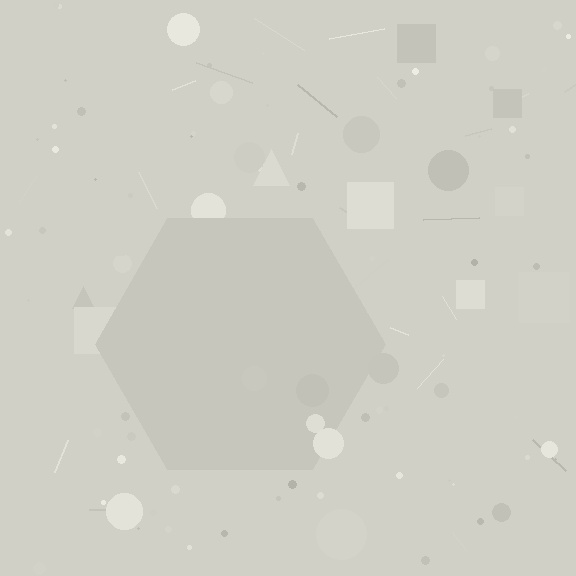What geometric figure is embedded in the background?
A hexagon is embedded in the background.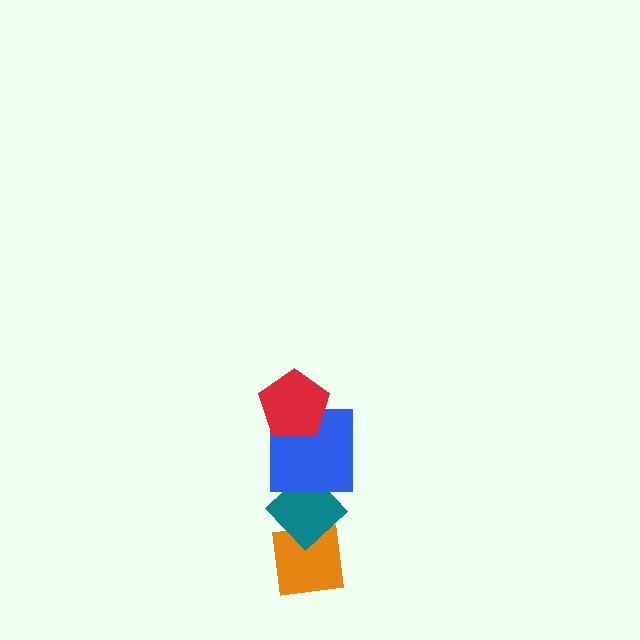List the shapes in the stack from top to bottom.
From top to bottom: the red pentagon, the blue square, the teal diamond, the orange square.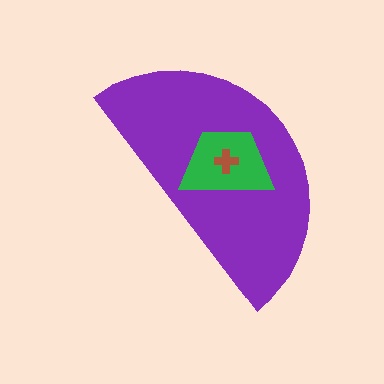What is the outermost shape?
The purple semicircle.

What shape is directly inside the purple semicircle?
The green trapezoid.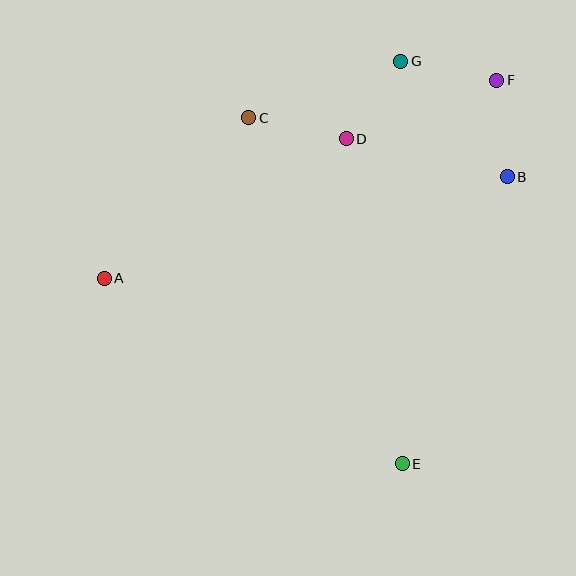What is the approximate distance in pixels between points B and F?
The distance between B and F is approximately 97 pixels.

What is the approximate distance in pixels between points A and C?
The distance between A and C is approximately 216 pixels.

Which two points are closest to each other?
Points D and G are closest to each other.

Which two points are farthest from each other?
Points A and F are farthest from each other.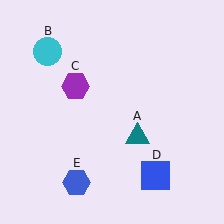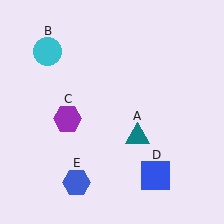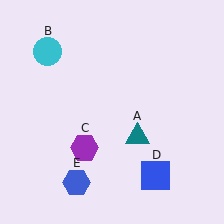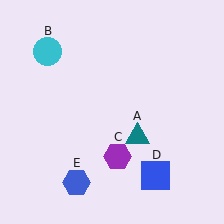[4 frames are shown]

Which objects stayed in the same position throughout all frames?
Teal triangle (object A) and cyan circle (object B) and blue square (object D) and blue hexagon (object E) remained stationary.